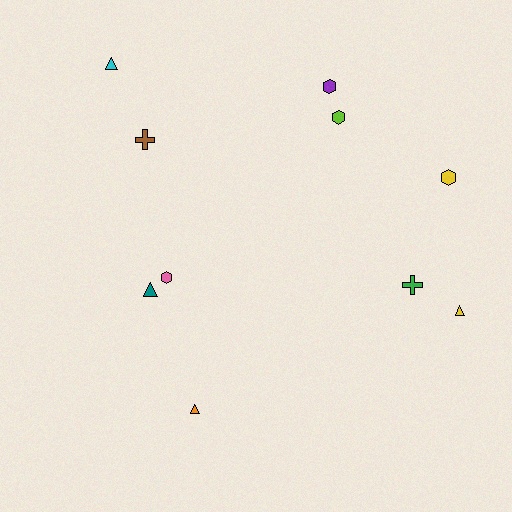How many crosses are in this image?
There are 2 crosses.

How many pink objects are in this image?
There is 1 pink object.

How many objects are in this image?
There are 10 objects.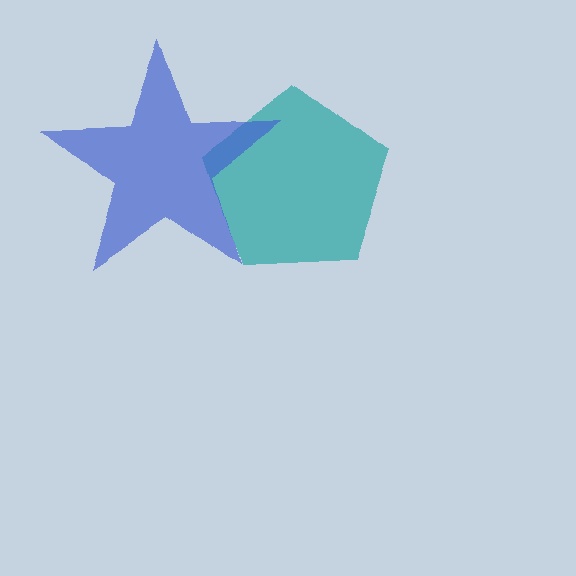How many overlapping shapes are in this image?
There are 2 overlapping shapes in the image.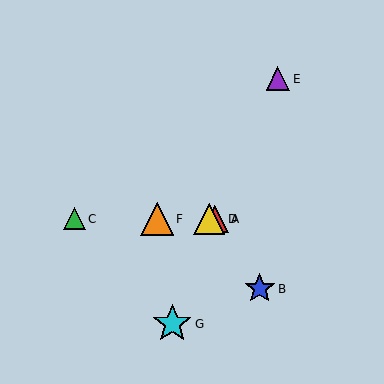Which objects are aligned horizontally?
Objects A, C, D, F are aligned horizontally.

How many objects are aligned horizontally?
4 objects (A, C, D, F) are aligned horizontally.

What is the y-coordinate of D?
Object D is at y≈219.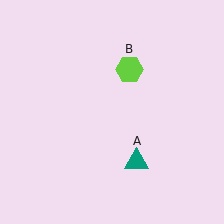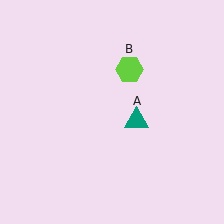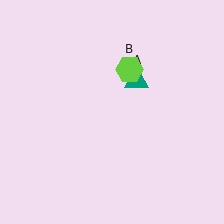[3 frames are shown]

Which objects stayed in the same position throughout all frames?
Lime hexagon (object B) remained stationary.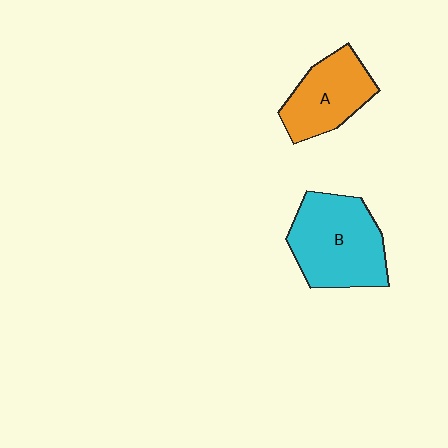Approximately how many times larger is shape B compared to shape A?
Approximately 1.4 times.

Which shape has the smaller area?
Shape A (orange).